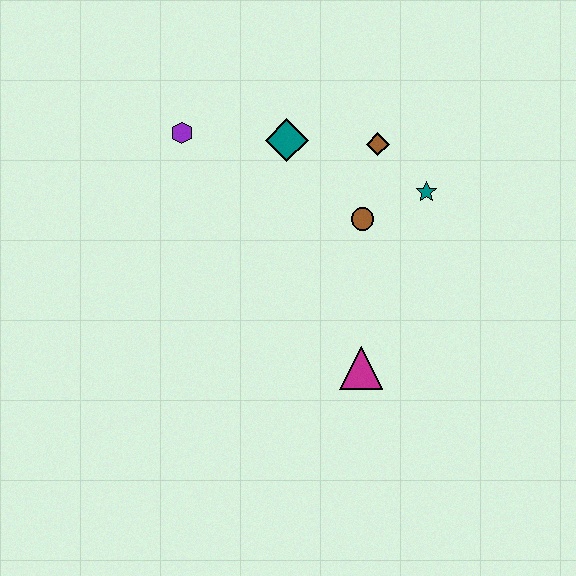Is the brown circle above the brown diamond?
No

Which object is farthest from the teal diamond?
The magenta triangle is farthest from the teal diamond.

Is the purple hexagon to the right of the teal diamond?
No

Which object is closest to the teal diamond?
The brown diamond is closest to the teal diamond.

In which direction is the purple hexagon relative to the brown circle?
The purple hexagon is to the left of the brown circle.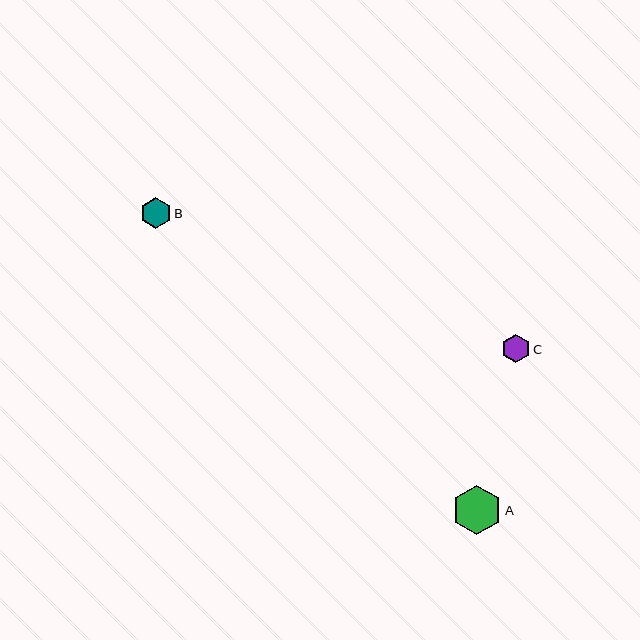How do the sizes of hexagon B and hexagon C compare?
Hexagon B and hexagon C are approximately the same size.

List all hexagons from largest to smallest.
From largest to smallest: A, B, C.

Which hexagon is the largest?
Hexagon A is the largest with a size of approximately 50 pixels.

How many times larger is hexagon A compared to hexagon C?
Hexagon A is approximately 1.7 times the size of hexagon C.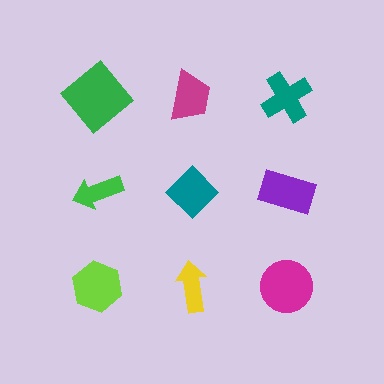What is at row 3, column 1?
A lime hexagon.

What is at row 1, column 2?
A magenta trapezoid.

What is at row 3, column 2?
A yellow arrow.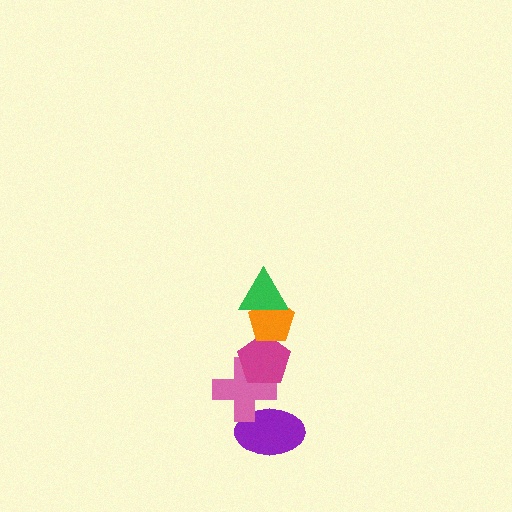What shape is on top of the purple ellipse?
The pink cross is on top of the purple ellipse.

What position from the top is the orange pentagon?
The orange pentagon is 2nd from the top.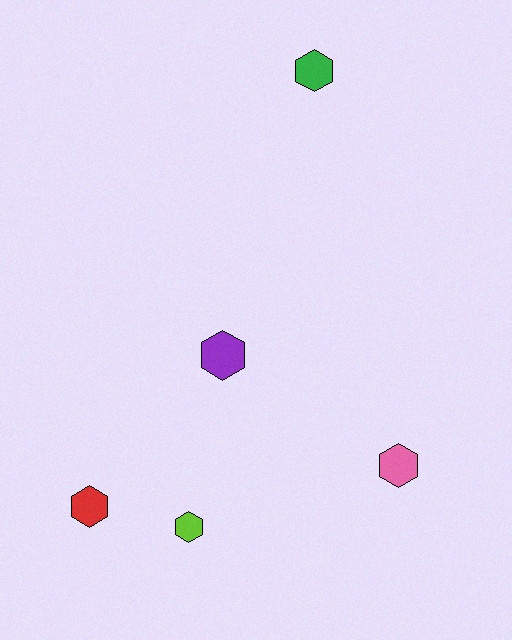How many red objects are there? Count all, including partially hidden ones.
There is 1 red object.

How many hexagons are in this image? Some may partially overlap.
There are 5 hexagons.